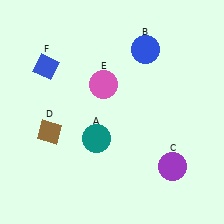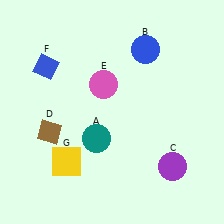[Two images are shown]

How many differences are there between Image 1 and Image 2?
There is 1 difference between the two images.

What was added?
A yellow square (G) was added in Image 2.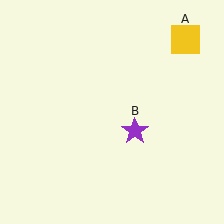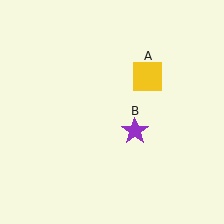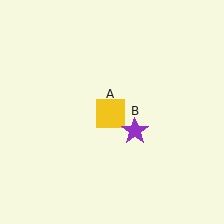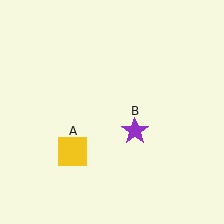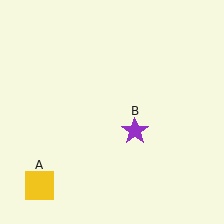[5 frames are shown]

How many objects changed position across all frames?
1 object changed position: yellow square (object A).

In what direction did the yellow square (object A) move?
The yellow square (object A) moved down and to the left.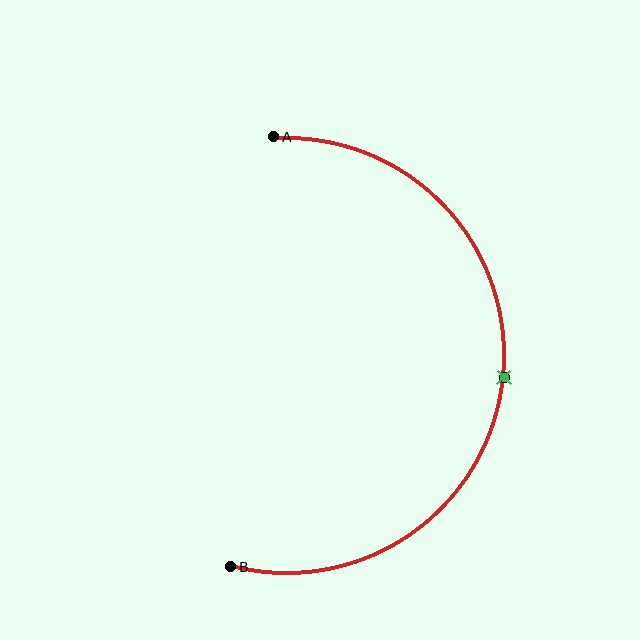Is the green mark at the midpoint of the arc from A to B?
Yes. The green mark lies on the arc at equal arc-length from both A and B — it is the arc midpoint.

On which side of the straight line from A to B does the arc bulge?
The arc bulges to the right of the straight line connecting A and B.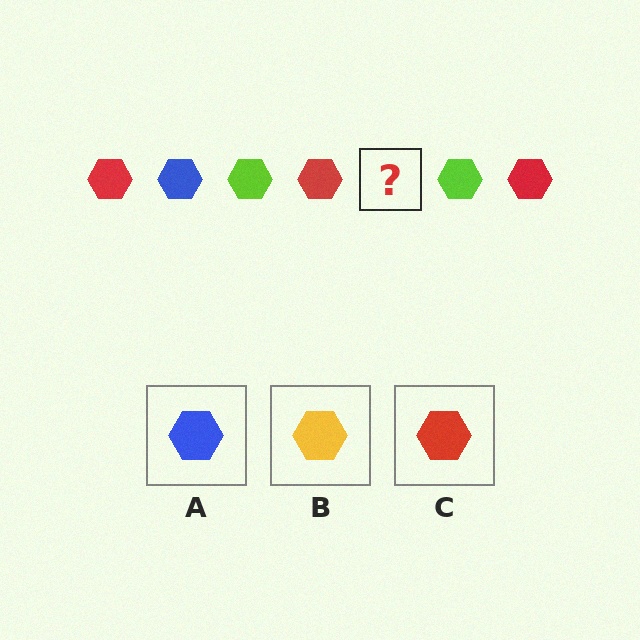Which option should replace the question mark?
Option A.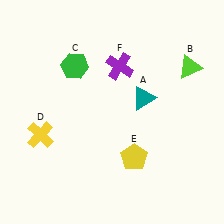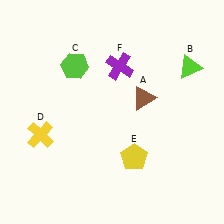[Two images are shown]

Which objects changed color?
A changed from teal to brown. C changed from green to lime.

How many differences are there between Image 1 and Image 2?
There are 2 differences between the two images.